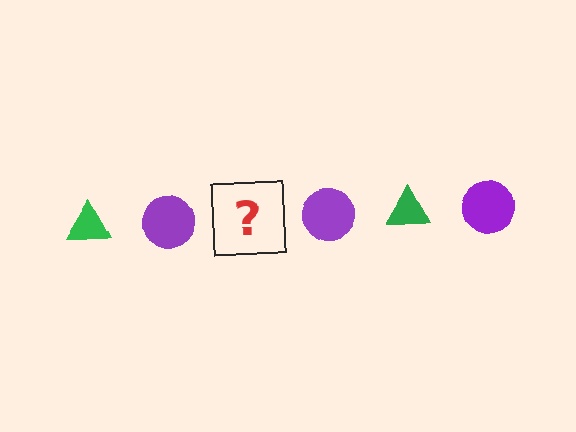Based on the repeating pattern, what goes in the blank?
The blank should be a green triangle.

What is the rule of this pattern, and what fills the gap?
The rule is that the pattern alternates between green triangle and purple circle. The gap should be filled with a green triangle.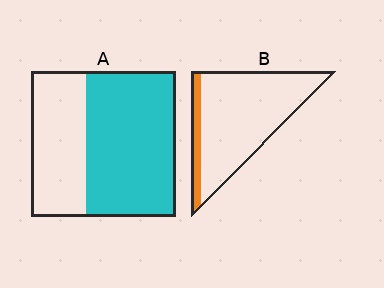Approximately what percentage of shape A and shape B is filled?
A is approximately 60% and B is approximately 15%.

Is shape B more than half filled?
No.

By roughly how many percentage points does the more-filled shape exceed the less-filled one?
By roughly 50 percentage points (A over B).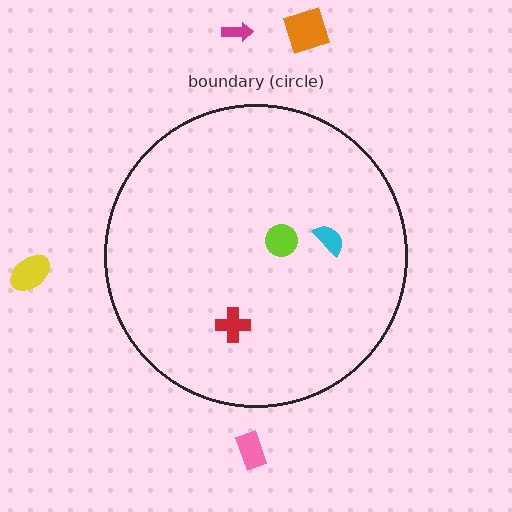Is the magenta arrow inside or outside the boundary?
Outside.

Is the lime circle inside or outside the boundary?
Inside.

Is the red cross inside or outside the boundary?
Inside.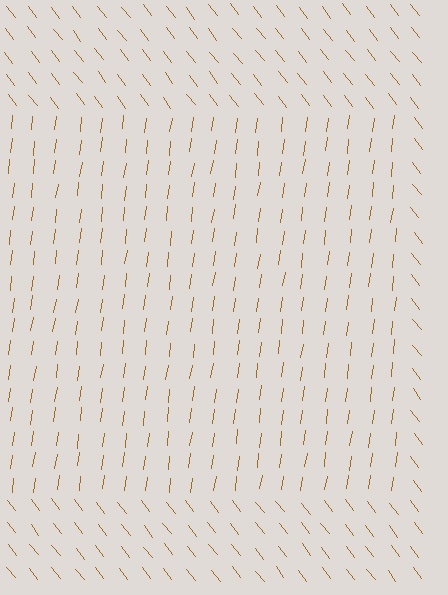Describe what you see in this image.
The image is filled with small brown line segments. A rectangle region in the image has lines oriented differently from the surrounding lines, creating a visible texture boundary.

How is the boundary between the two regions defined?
The boundary is defined purely by a change in line orientation (approximately 45 degrees difference). All lines are the same color and thickness.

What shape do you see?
I see a rectangle.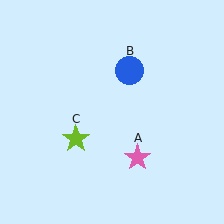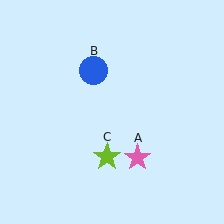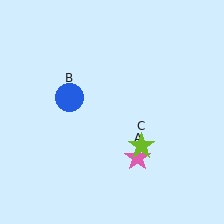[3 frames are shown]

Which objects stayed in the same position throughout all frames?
Pink star (object A) remained stationary.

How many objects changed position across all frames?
2 objects changed position: blue circle (object B), lime star (object C).